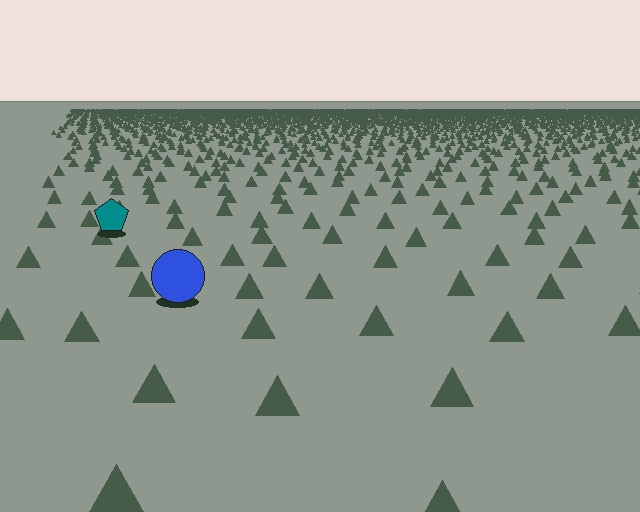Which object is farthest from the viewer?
The teal pentagon is farthest from the viewer. It appears smaller and the ground texture around it is denser.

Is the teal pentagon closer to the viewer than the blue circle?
No. The blue circle is closer — you can tell from the texture gradient: the ground texture is coarser near it.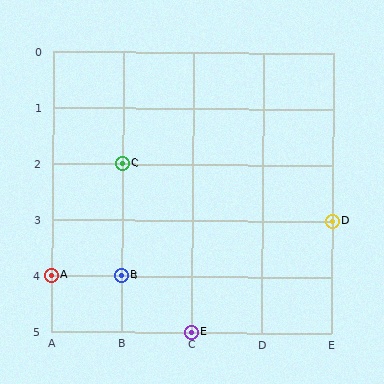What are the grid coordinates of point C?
Point C is at grid coordinates (B, 2).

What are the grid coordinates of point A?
Point A is at grid coordinates (A, 4).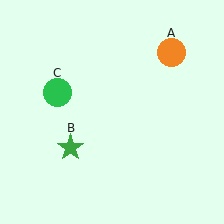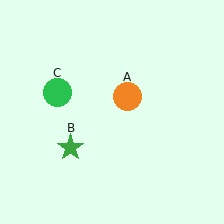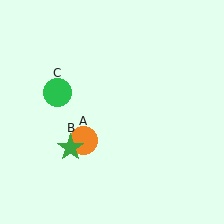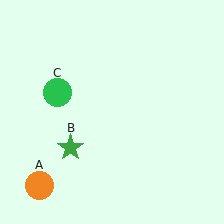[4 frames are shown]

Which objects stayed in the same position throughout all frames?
Green star (object B) and green circle (object C) remained stationary.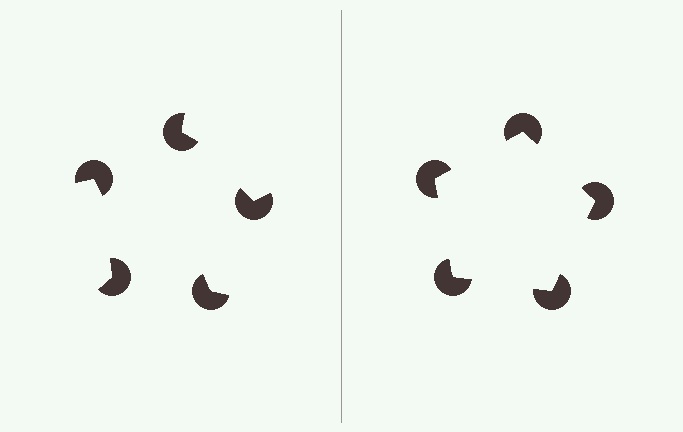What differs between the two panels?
The pac-man discs are positioned identically on both sides; only the wedge orientations differ. On the right they align to a pentagon; on the left they are misaligned.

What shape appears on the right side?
An illusory pentagon.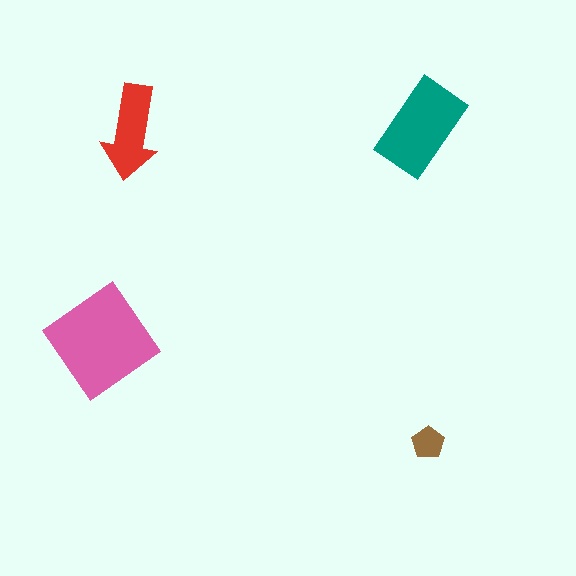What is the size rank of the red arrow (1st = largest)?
3rd.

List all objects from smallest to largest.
The brown pentagon, the red arrow, the teal rectangle, the pink diamond.